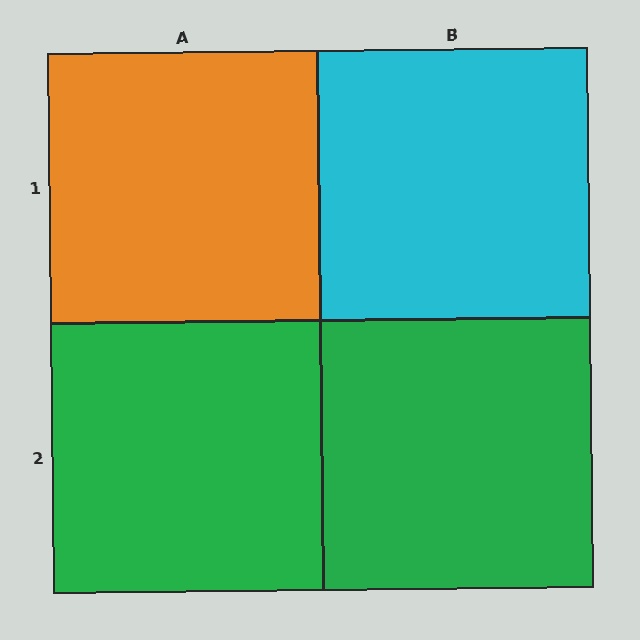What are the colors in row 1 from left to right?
Orange, cyan.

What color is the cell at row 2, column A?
Green.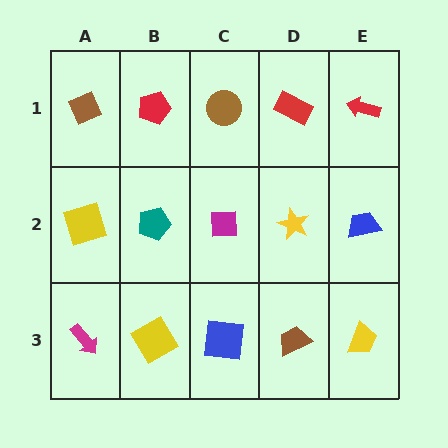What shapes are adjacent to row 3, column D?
A yellow star (row 2, column D), a blue square (row 3, column C), a yellow trapezoid (row 3, column E).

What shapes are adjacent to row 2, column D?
A red rectangle (row 1, column D), a brown trapezoid (row 3, column D), a magenta square (row 2, column C), a blue trapezoid (row 2, column E).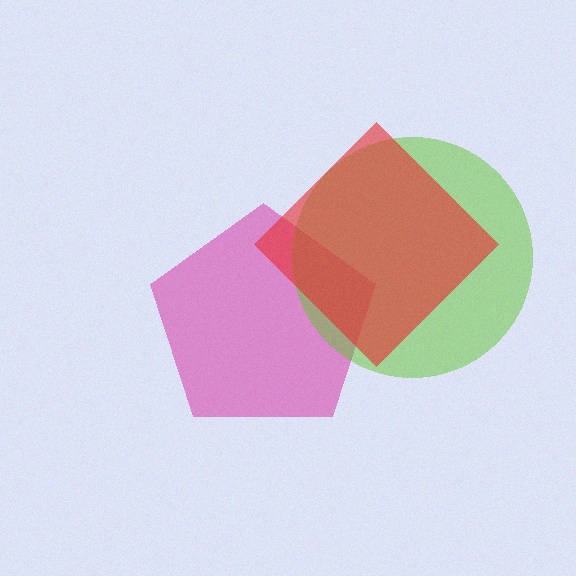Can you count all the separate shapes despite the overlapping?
Yes, there are 3 separate shapes.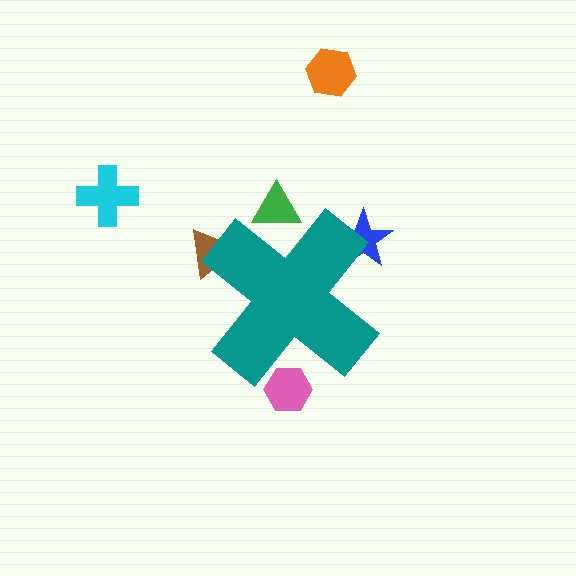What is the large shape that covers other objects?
A teal cross.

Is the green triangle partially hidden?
Yes, the green triangle is partially hidden behind the teal cross.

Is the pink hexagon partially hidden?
Yes, the pink hexagon is partially hidden behind the teal cross.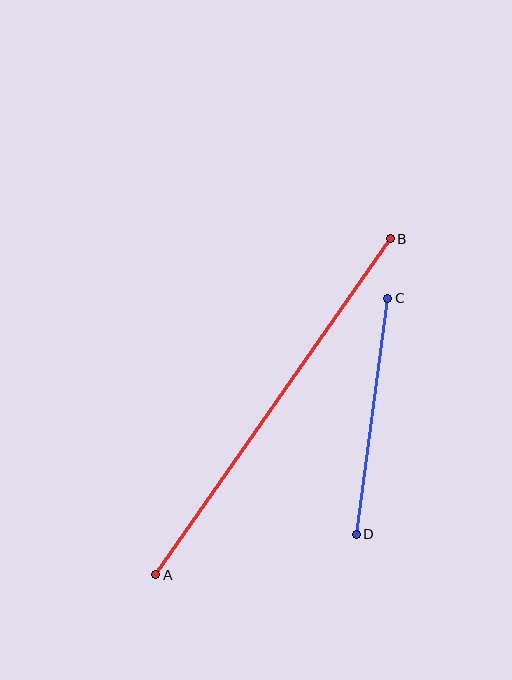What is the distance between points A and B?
The distance is approximately 410 pixels.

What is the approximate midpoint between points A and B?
The midpoint is at approximately (273, 407) pixels.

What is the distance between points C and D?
The distance is approximately 238 pixels.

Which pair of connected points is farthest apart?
Points A and B are farthest apart.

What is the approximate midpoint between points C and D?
The midpoint is at approximately (372, 416) pixels.